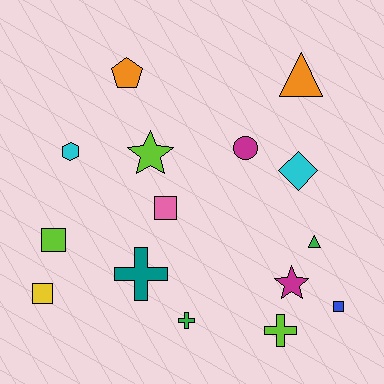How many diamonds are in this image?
There is 1 diamond.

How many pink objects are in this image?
There is 1 pink object.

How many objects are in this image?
There are 15 objects.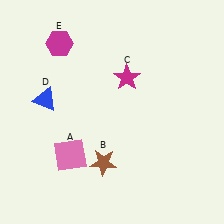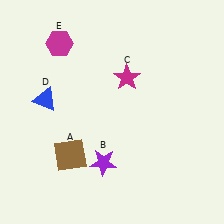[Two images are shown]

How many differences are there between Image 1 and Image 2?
There are 2 differences between the two images.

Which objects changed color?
A changed from pink to brown. B changed from brown to purple.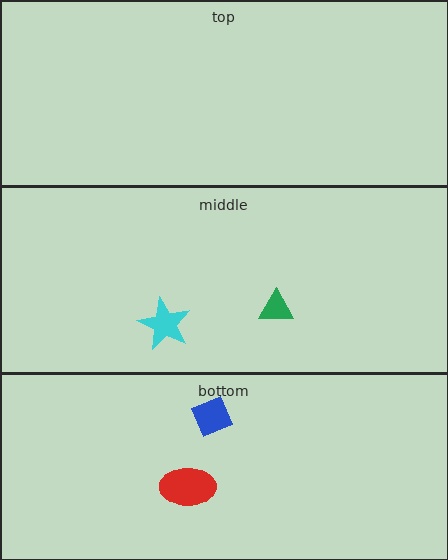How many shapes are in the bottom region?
2.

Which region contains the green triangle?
The middle region.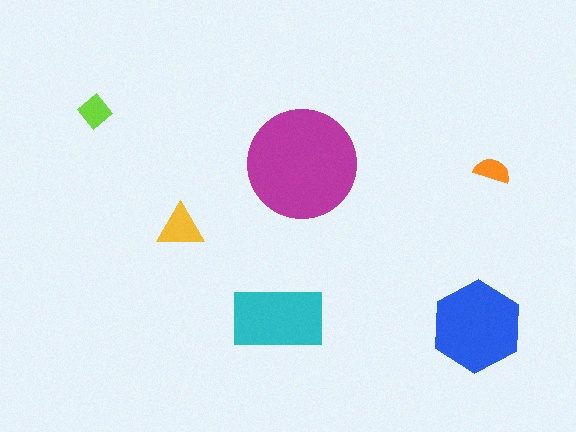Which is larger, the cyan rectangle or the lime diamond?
The cyan rectangle.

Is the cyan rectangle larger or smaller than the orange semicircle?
Larger.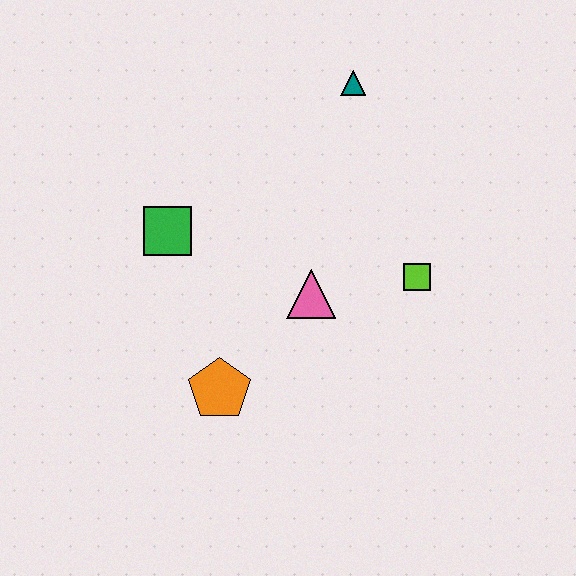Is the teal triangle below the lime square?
No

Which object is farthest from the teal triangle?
The orange pentagon is farthest from the teal triangle.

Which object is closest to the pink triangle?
The lime square is closest to the pink triangle.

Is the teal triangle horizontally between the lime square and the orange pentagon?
Yes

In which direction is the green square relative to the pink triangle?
The green square is to the left of the pink triangle.